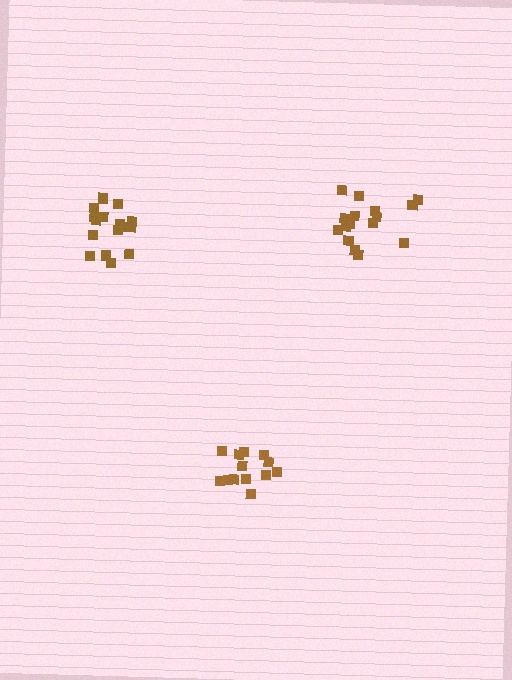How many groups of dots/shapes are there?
There are 3 groups.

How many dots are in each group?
Group 1: 16 dots, Group 2: 16 dots, Group 3: 13 dots (45 total).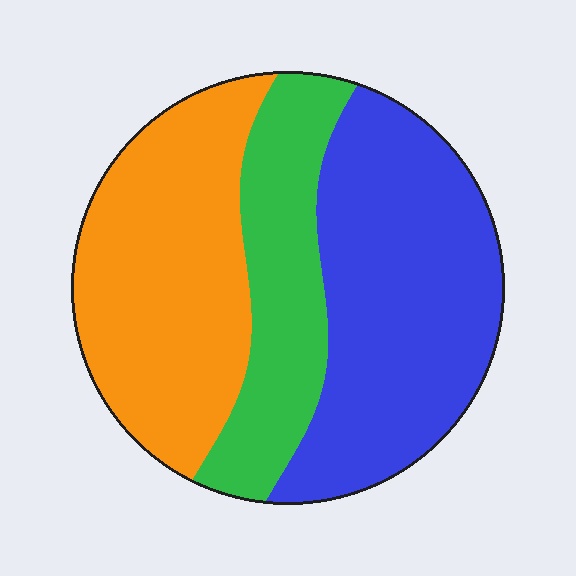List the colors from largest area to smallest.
From largest to smallest: blue, orange, green.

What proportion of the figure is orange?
Orange covers about 35% of the figure.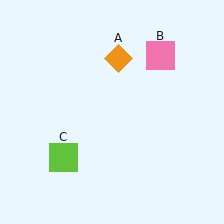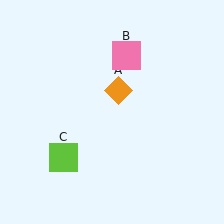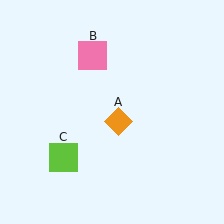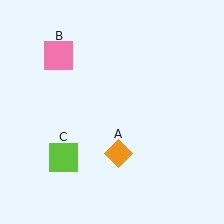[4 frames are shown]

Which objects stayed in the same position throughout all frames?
Lime square (object C) remained stationary.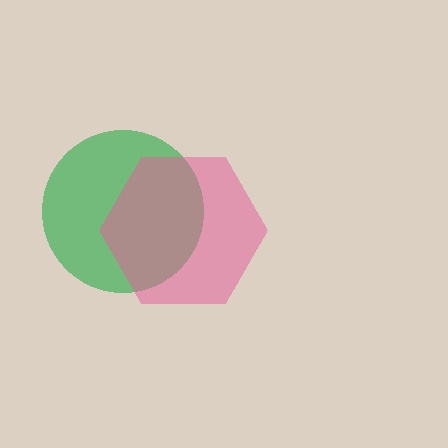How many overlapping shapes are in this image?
There are 2 overlapping shapes in the image.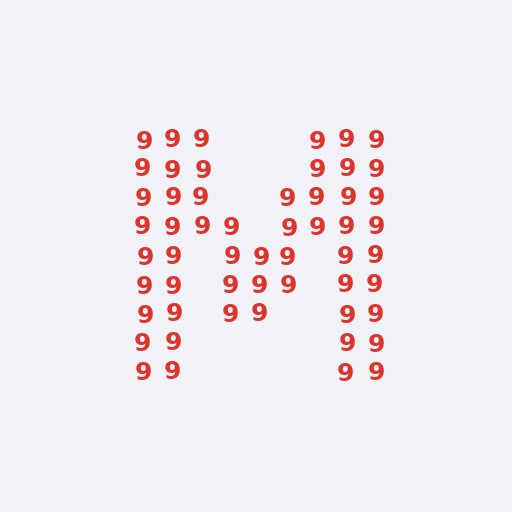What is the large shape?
The large shape is the letter M.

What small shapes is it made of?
It is made of small digit 9's.